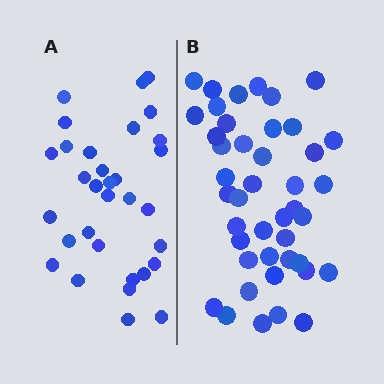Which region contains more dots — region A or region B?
Region B (the right region) has more dots.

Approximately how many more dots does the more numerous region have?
Region B has roughly 12 or so more dots than region A.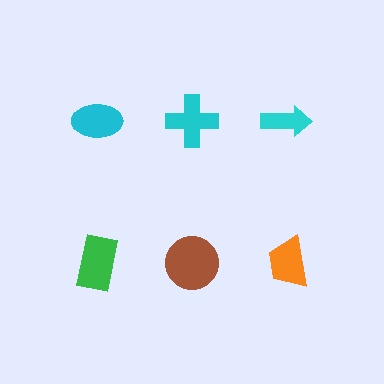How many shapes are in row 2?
3 shapes.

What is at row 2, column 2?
A brown circle.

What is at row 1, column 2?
A cyan cross.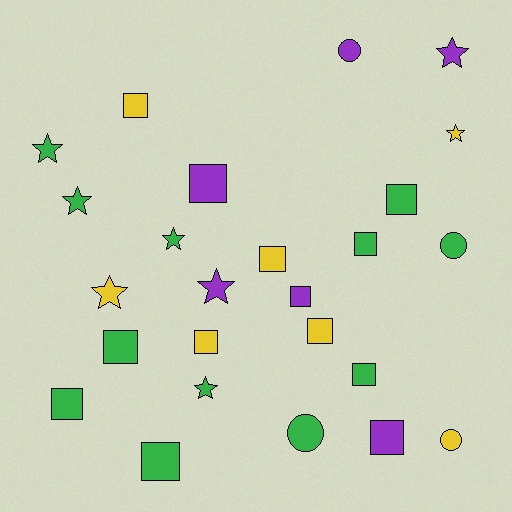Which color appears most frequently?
Green, with 12 objects.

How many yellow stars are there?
There are 2 yellow stars.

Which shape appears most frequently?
Square, with 13 objects.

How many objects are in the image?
There are 25 objects.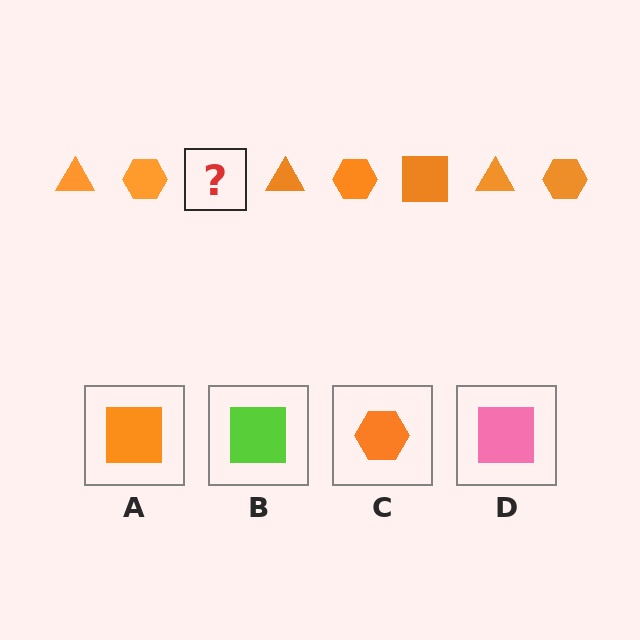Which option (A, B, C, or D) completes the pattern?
A.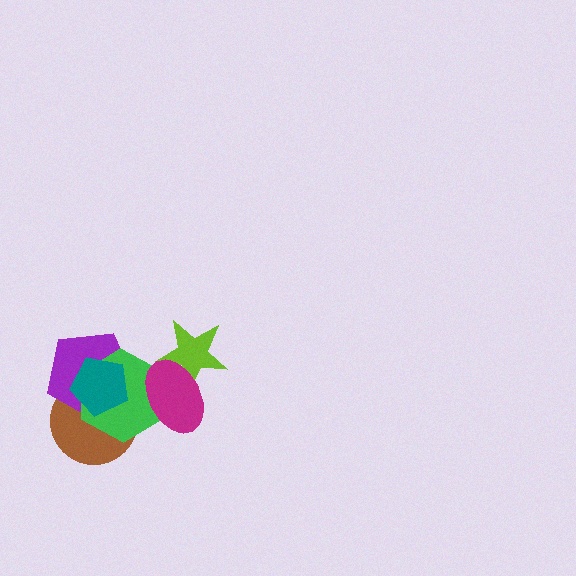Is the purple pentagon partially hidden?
Yes, it is partially covered by another shape.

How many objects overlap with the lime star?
1 object overlaps with the lime star.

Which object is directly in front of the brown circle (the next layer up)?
The purple pentagon is directly in front of the brown circle.